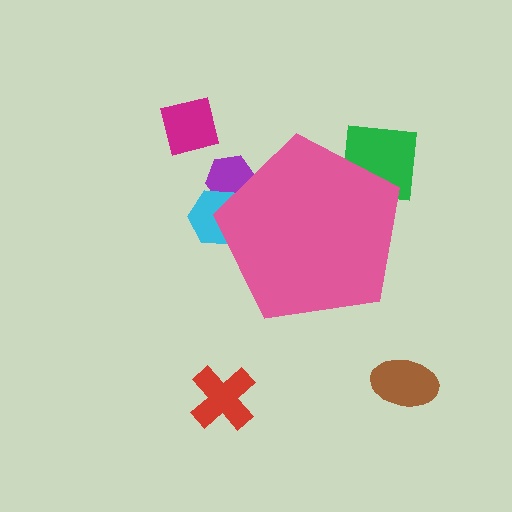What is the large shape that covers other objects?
A pink pentagon.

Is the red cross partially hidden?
No, the red cross is fully visible.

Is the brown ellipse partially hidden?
No, the brown ellipse is fully visible.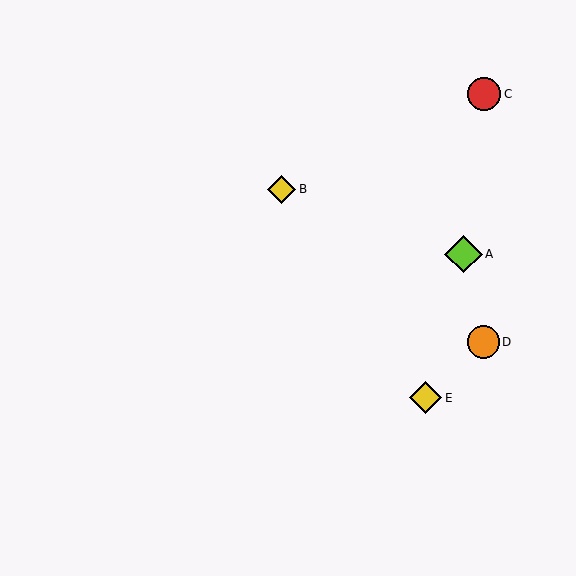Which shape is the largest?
The lime diamond (labeled A) is the largest.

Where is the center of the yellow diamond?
The center of the yellow diamond is at (282, 189).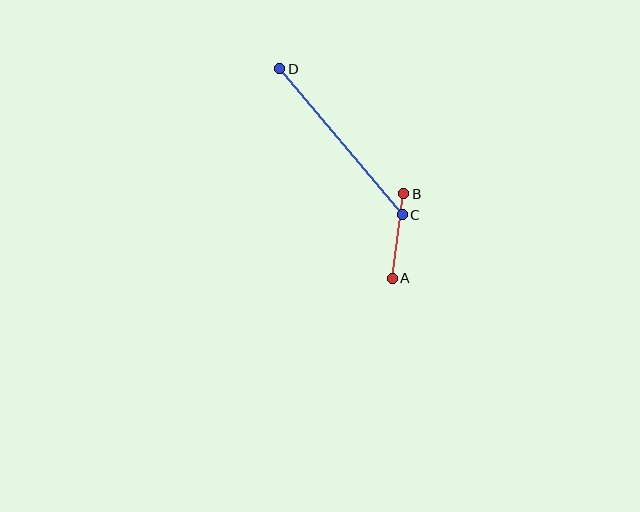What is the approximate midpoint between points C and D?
The midpoint is at approximately (341, 142) pixels.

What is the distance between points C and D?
The distance is approximately 191 pixels.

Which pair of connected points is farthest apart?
Points C and D are farthest apart.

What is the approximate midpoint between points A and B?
The midpoint is at approximately (398, 236) pixels.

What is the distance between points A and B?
The distance is approximately 85 pixels.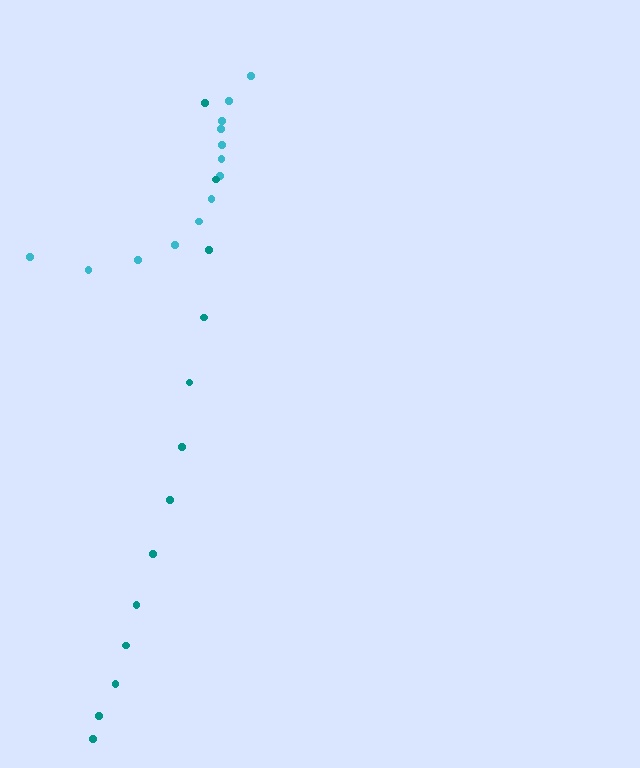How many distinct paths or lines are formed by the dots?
There are 2 distinct paths.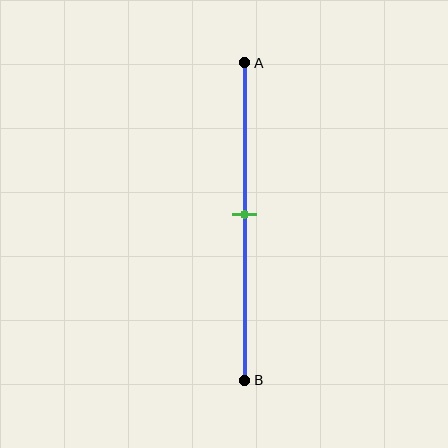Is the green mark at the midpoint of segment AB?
Yes, the mark is approximately at the midpoint.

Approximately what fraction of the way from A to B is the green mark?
The green mark is approximately 50% of the way from A to B.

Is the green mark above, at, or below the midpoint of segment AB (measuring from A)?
The green mark is approximately at the midpoint of segment AB.